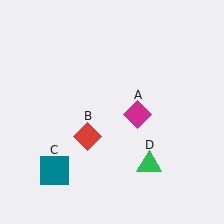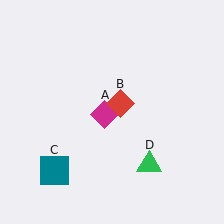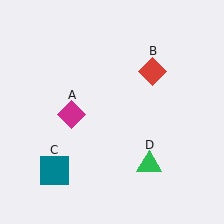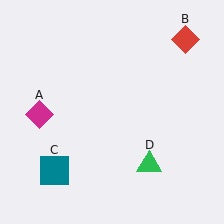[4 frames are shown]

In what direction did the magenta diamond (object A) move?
The magenta diamond (object A) moved left.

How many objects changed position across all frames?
2 objects changed position: magenta diamond (object A), red diamond (object B).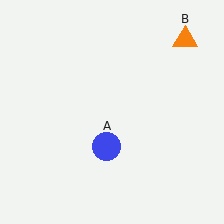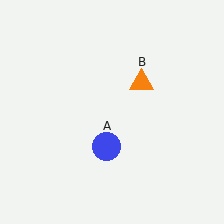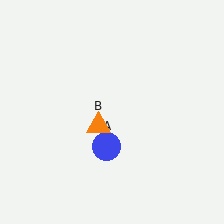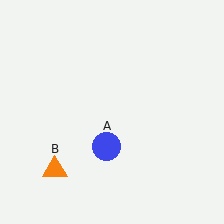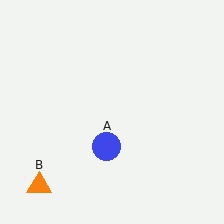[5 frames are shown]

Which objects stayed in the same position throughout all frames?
Blue circle (object A) remained stationary.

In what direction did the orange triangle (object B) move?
The orange triangle (object B) moved down and to the left.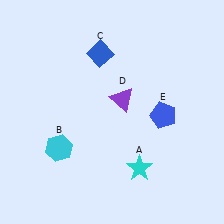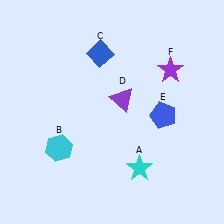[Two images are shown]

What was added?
A purple star (F) was added in Image 2.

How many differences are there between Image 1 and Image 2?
There is 1 difference between the two images.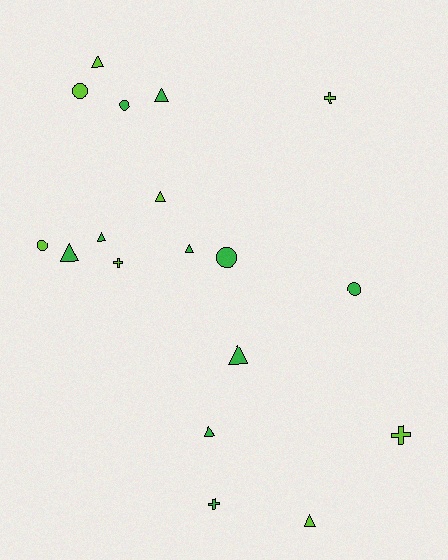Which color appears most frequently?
Green, with 10 objects.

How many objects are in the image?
There are 18 objects.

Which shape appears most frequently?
Triangle, with 9 objects.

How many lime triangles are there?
There are 3 lime triangles.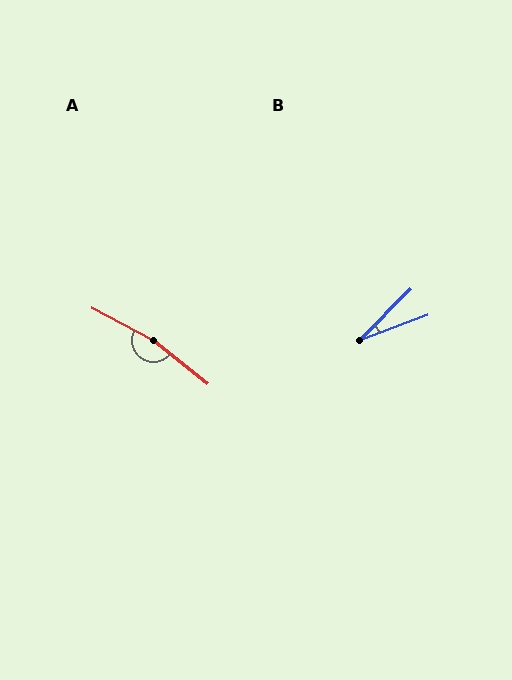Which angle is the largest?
A, at approximately 169 degrees.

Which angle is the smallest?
B, at approximately 24 degrees.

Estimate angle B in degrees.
Approximately 24 degrees.